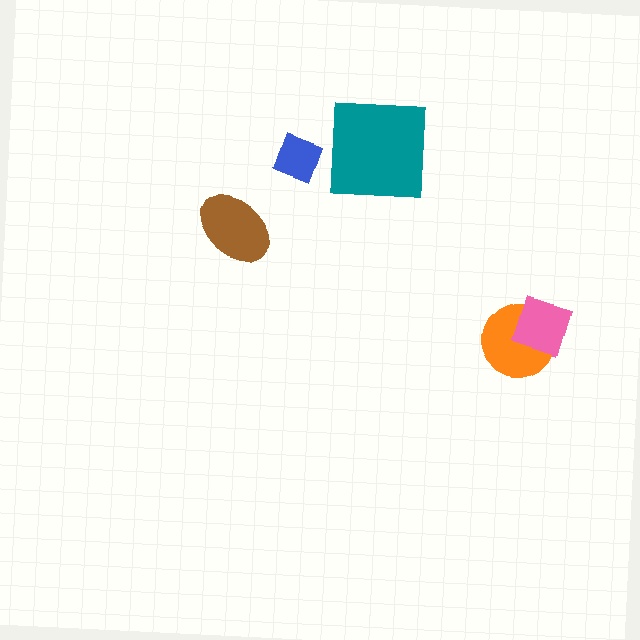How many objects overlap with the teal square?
0 objects overlap with the teal square.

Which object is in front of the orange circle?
The pink diamond is in front of the orange circle.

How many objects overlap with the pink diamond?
1 object overlaps with the pink diamond.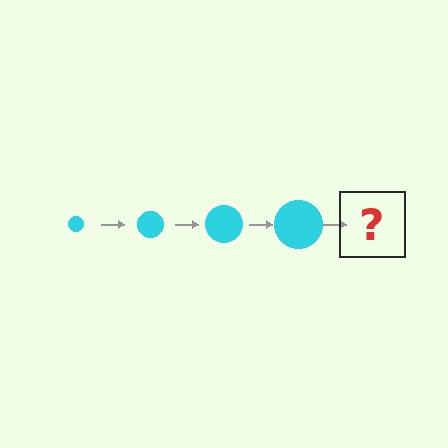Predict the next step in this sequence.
The next step is a cyan circle, larger than the previous one.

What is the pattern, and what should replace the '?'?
The pattern is that the circle gets progressively larger each step. The '?' should be a cyan circle, larger than the previous one.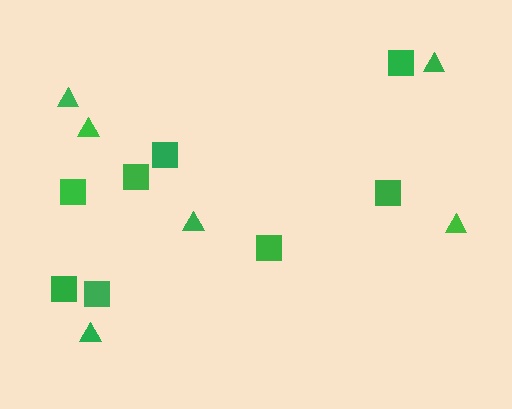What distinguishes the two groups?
There are 2 groups: one group of squares (8) and one group of triangles (6).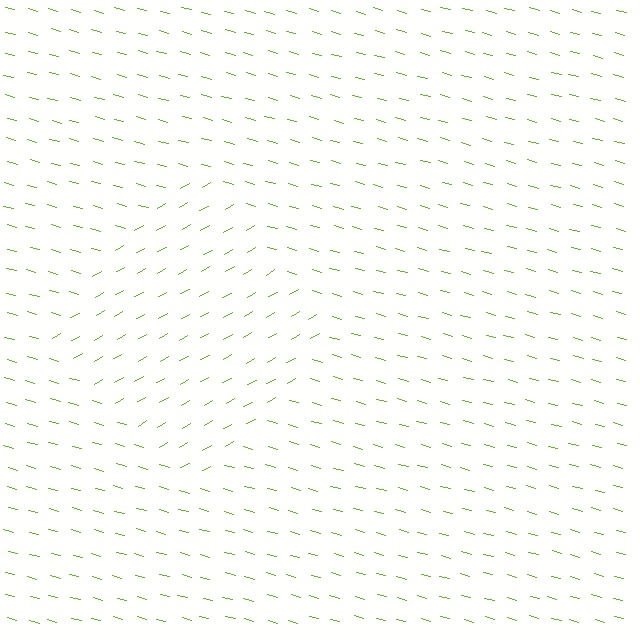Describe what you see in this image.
The image is filled with small lime line segments. A diamond region in the image has lines oriented differently from the surrounding lines, creating a visible texture boundary.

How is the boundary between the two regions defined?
The boundary is defined purely by a change in line orientation (approximately 45 degrees difference). All lines are the same color and thickness.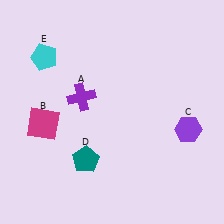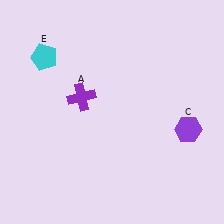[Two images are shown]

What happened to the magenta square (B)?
The magenta square (B) was removed in Image 2. It was in the bottom-left area of Image 1.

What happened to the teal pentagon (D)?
The teal pentagon (D) was removed in Image 2. It was in the bottom-left area of Image 1.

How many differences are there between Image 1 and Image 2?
There are 2 differences between the two images.